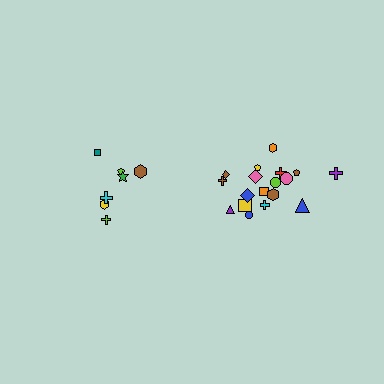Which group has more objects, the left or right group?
The right group.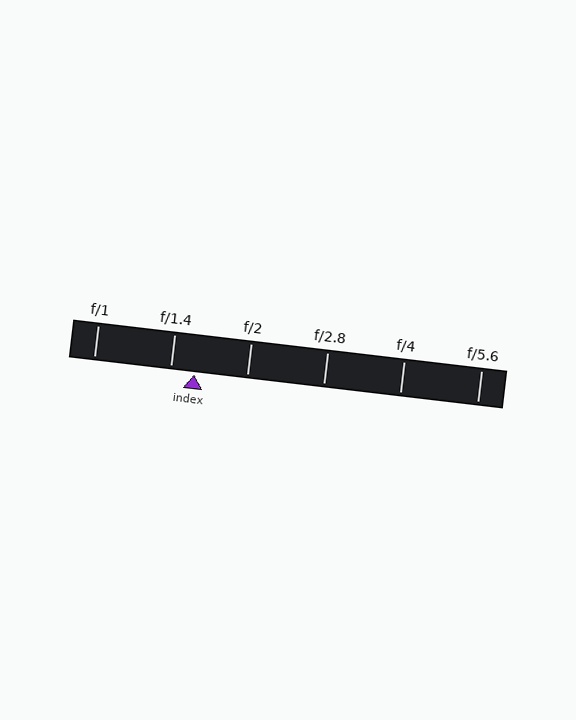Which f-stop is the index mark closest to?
The index mark is closest to f/1.4.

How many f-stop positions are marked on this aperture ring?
There are 6 f-stop positions marked.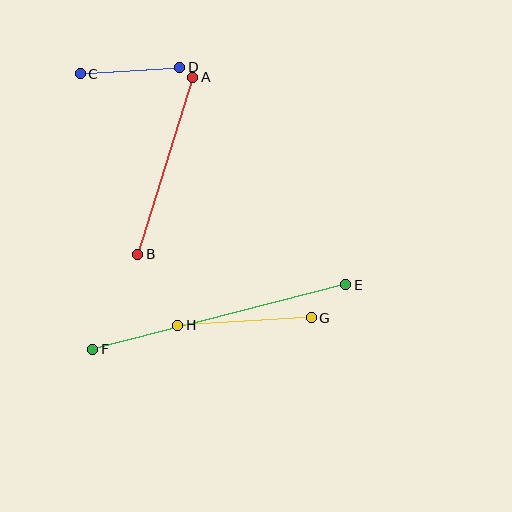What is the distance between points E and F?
The distance is approximately 261 pixels.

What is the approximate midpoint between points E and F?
The midpoint is at approximately (219, 317) pixels.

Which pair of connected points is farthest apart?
Points E and F are farthest apart.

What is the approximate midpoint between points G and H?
The midpoint is at approximately (245, 321) pixels.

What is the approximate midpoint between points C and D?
The midpoint is at approximately (130, 70) pixels.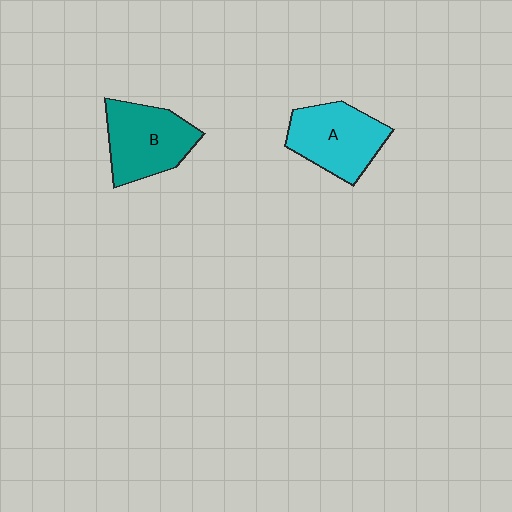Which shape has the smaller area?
Shape A (cyan).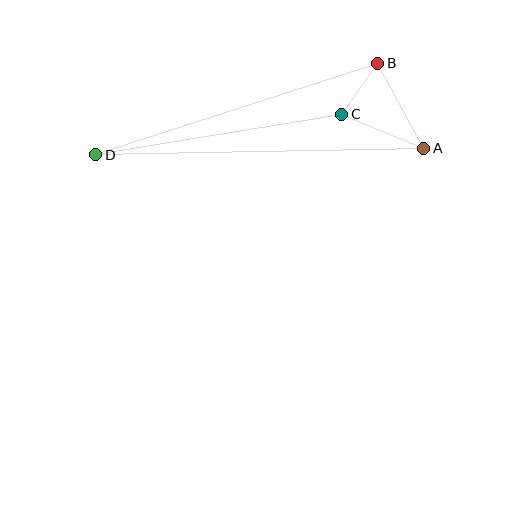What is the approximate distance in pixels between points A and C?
The distance between A and C is approximately 89 pixels.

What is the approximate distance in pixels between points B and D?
The distance between B and D is approximately 297 pixels.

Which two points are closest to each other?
Points B and C are closest to each other.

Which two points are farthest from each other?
Points A and D are farthest from each other.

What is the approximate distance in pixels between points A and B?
The distance between A and B is approximately 97 pixels.